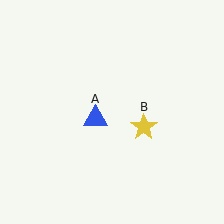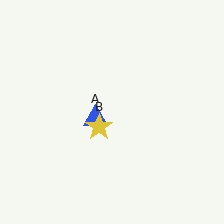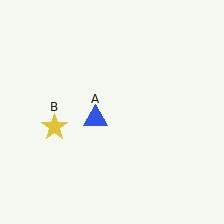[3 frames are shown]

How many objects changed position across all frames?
1 object changed position: yellow star (object B).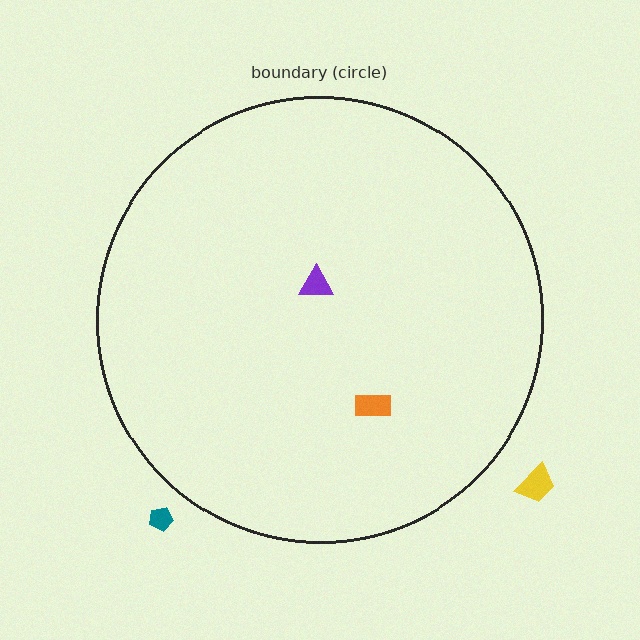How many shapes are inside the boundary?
2 inside, 2 outside.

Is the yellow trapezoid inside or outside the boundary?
Outside.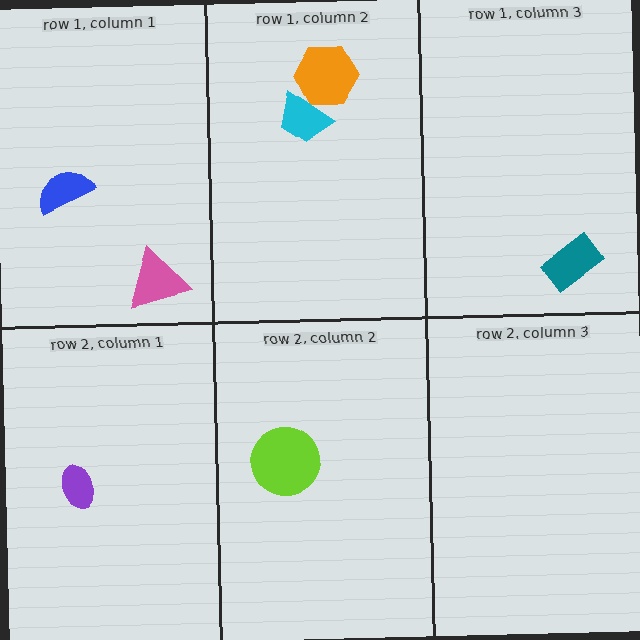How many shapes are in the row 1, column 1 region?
2.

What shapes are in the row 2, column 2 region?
The lime circle.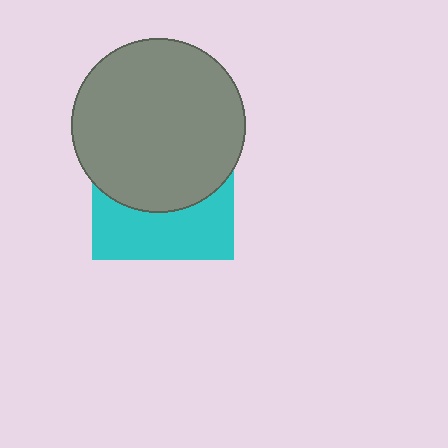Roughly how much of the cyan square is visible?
A small part of it is visible (roughly 41%).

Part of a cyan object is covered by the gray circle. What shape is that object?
It is a square.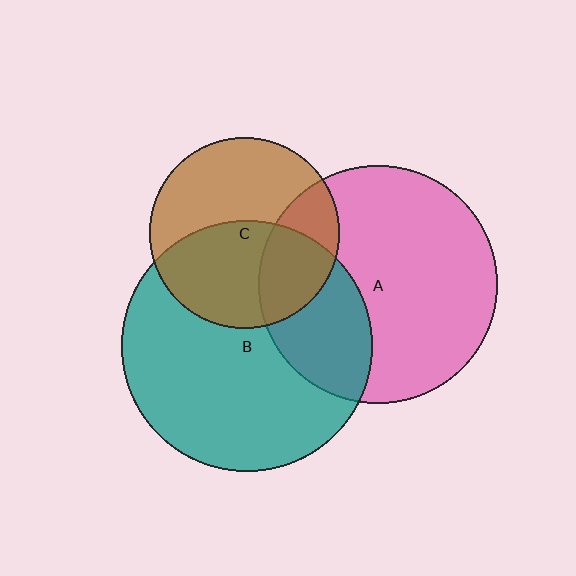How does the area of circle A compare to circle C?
Approximately 1.6 times.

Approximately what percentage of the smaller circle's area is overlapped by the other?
Approximately 25%.